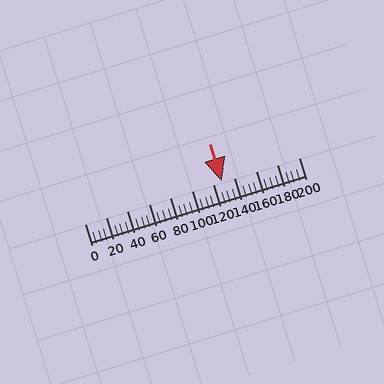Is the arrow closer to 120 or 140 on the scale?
The arrow is closer to 120.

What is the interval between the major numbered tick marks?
The major tick marks are spaced 20 units apart.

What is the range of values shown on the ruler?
The ruler shows values from 0 to 200.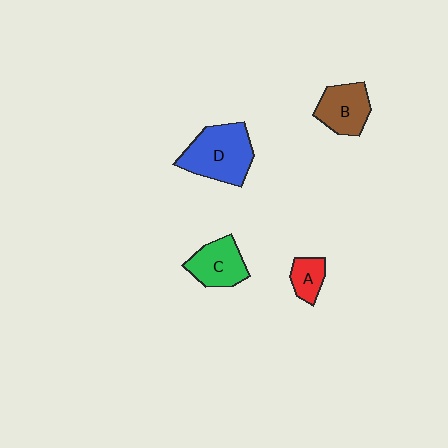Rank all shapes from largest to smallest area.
From largest to smallest: D (blue), B (brown), C (green), A (red).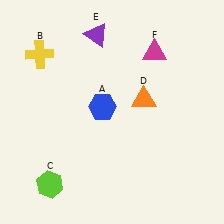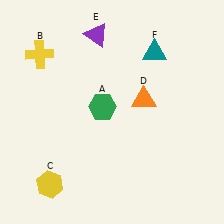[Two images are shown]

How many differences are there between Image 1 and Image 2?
There are 3 differences between the two images.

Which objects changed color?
A changed from blue to green. C changed from lime to yellow. F changed from magenta to teal.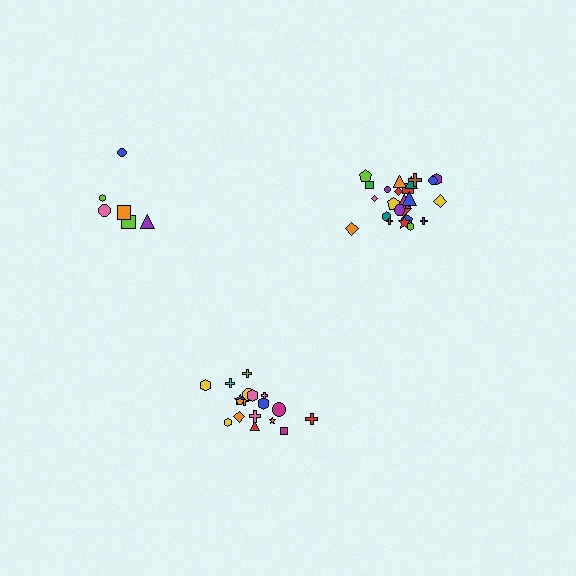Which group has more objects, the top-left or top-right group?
The top-right group.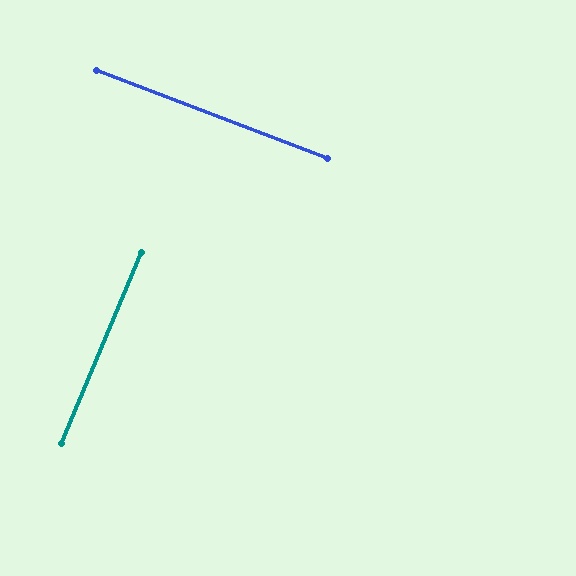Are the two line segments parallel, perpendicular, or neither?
Perpendicular — they meet at approximately 88°.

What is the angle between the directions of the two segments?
Approximately 88 degrees.